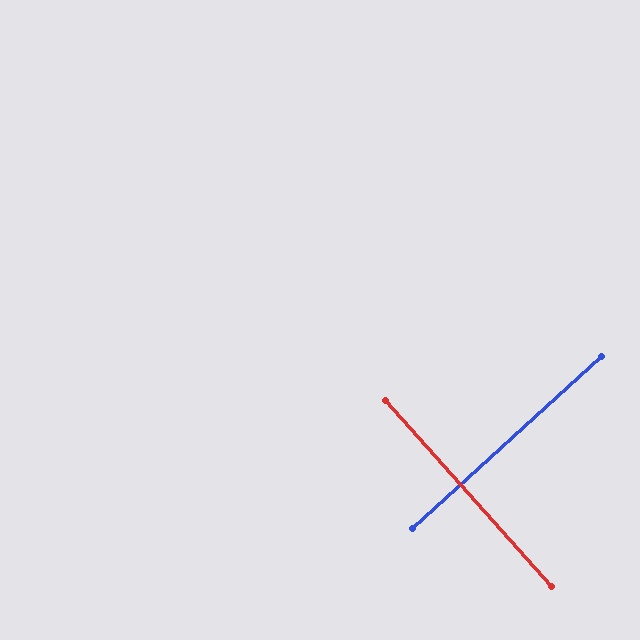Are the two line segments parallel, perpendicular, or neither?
Perpendicular — they meet at approximately 90°.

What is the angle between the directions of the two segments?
Approximately 90 degrees.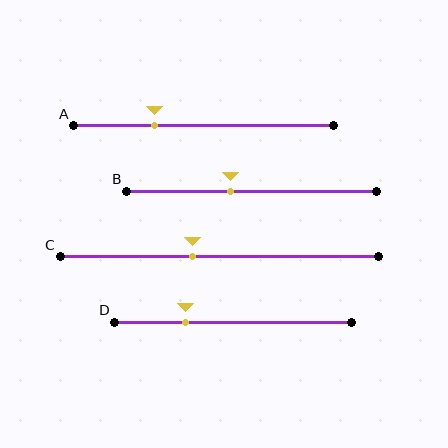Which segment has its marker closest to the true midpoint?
Segment C has its marker closest to the true midpoint.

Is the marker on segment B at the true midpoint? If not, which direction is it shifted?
No, the marker on segment B is shifted to the left by about 9% of the segment length.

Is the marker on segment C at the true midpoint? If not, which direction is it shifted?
No, the marker on segment C is shifted to the left by about 8% of the segment length.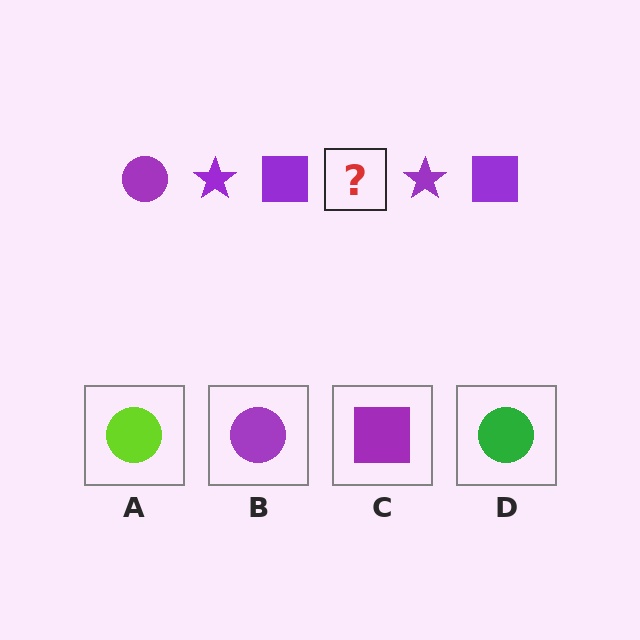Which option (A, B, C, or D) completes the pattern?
B.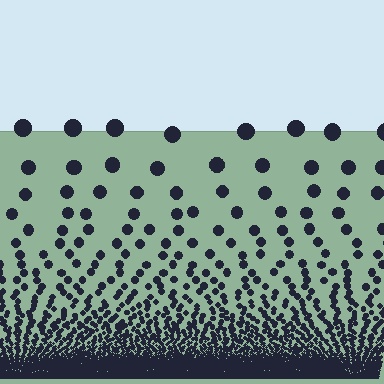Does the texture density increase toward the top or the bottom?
Density increases toward the bottom.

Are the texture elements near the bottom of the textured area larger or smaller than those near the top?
Smaller. The gradient is inverted — elements near the bottom are smaller and denser.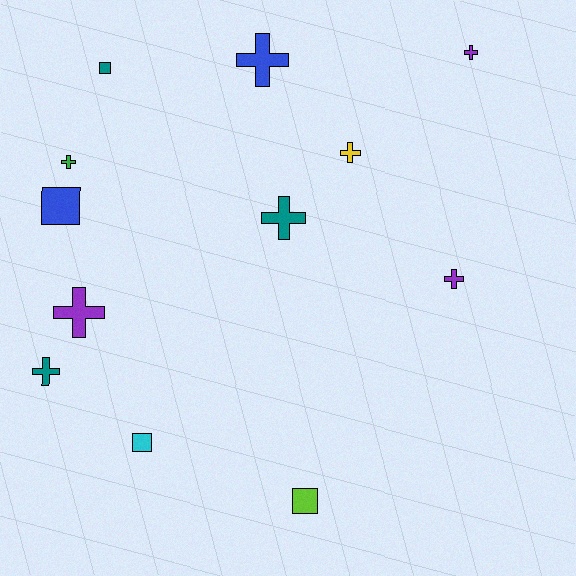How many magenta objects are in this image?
There are no magenta objects.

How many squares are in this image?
There are 4 squares.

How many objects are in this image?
There are 12 objects.